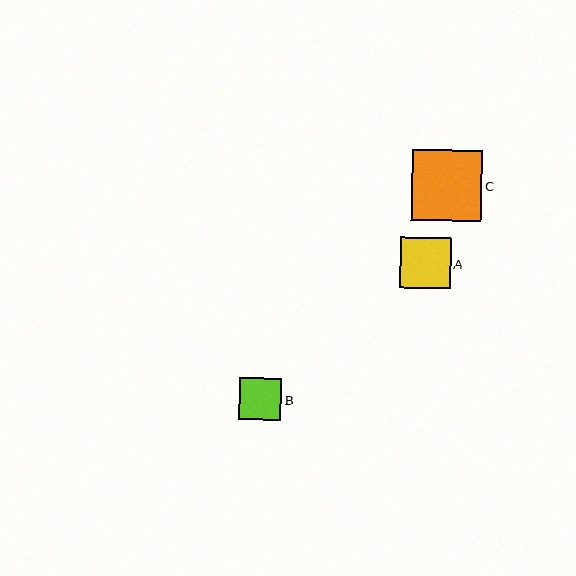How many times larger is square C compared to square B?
Square C is approximately 1.7 times the size of square B.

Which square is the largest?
Square C is the largest with a size of approximately 71 pixels.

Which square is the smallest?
Square B is the smallest with a size of approximately 42 pixels.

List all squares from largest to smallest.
From largest to smallest: C, A, B.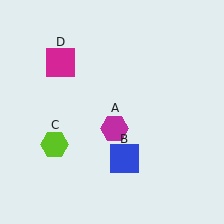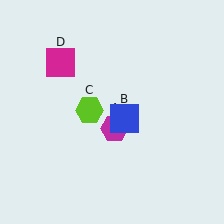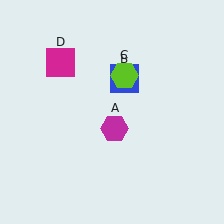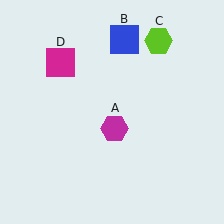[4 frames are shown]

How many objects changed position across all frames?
2 objects changed position: blue square (object B), lime hexagon (object C).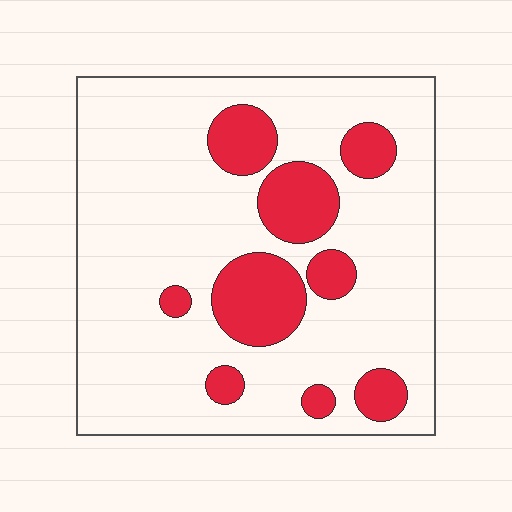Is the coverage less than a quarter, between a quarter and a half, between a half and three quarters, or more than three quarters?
Less than a quarter.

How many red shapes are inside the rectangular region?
9.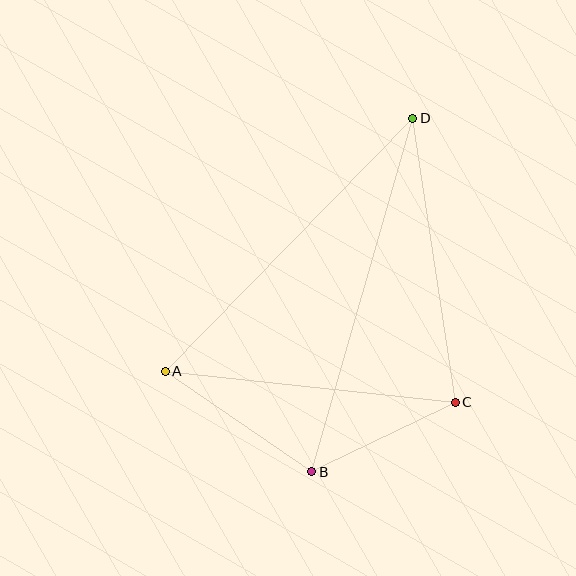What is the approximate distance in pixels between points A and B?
The distance between A and B is approximately 178 pixels.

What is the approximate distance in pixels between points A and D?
The distance between A and D is approximately 354 pixels.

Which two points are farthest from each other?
Points B and D are farthest from each other.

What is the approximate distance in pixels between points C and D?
The distance between C and D is approximately 287 pixels.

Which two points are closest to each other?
Points B and C are closest to each other.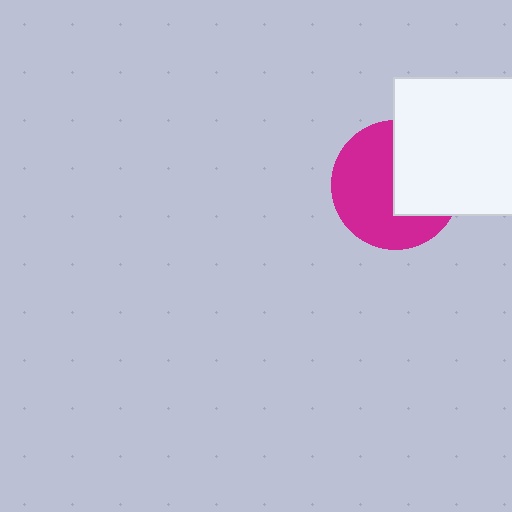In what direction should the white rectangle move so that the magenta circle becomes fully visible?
The white rectangle should move right. That is the shortest direction to clear the overlap and leave the magenta circle fully visible.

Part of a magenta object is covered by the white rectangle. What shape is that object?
It is a circle.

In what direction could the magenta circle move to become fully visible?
The magenta circle could move left. That would shift it out from behind the white rectangle entirely.